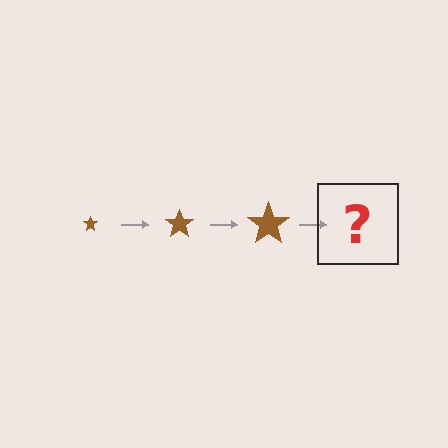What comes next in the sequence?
The next element should be a brown star, larger than the previous one.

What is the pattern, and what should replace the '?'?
The pattern is that the star gets progressively larger each step. The '?' should be a brown star, larger than the previous one.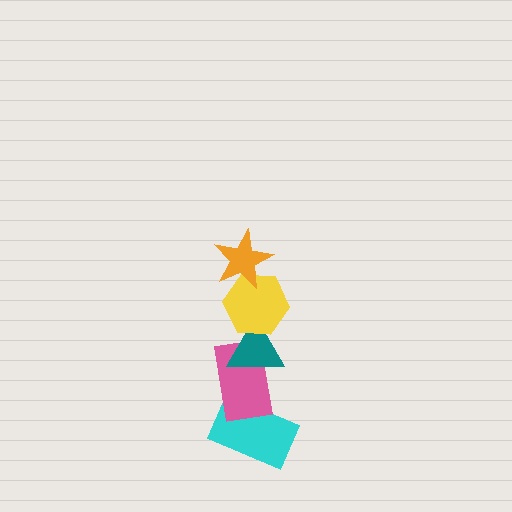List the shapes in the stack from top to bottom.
From top to bottom: the orange star, the yellow hexagon, the teal triangle, the pink rectangle, the cyan rectangle.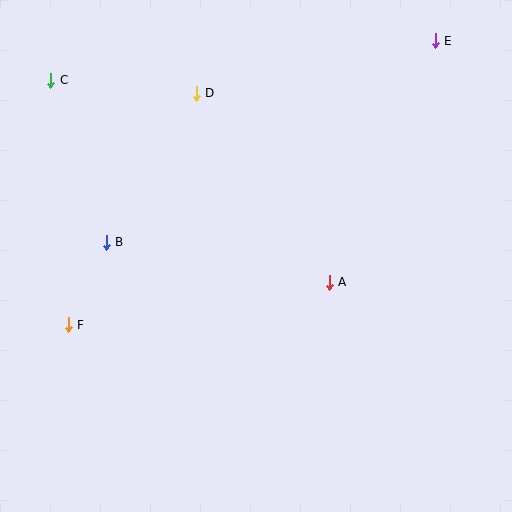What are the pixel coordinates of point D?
Point D is at (196, 93).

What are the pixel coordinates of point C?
Point C is at (51, 80).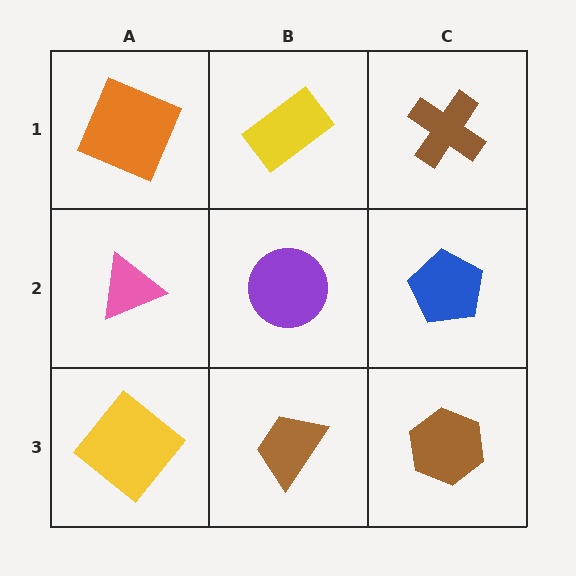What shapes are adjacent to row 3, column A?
A pink triangle (row 2, column A), a brown trapezoid (row 3, column B).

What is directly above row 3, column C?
A blue pentagon.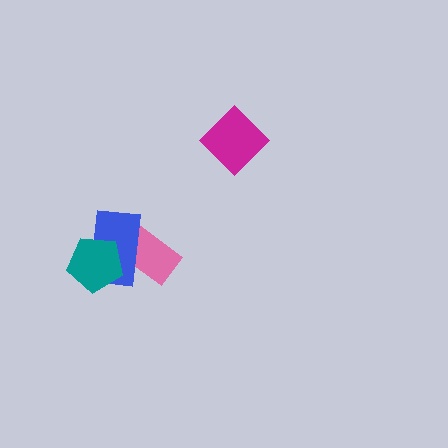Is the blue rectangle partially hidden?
Yes, it is partially covered by another shape.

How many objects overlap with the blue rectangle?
2 objects overlap with the blue rectangle.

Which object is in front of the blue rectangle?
The teal pentagon is in front of the blue rectangle.